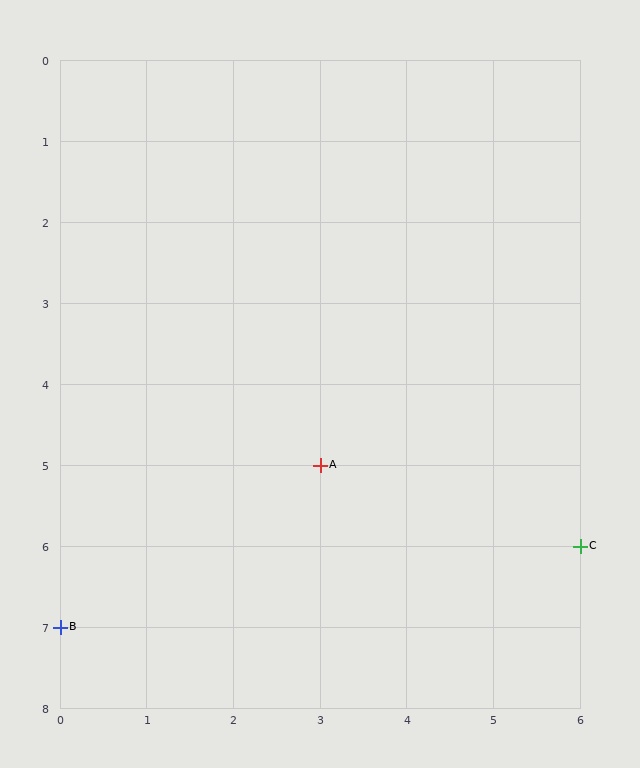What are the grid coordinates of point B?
Point B is at grid coordinates (0, 7).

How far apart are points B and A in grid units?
Points B and A are 3 columns and 2 rows apart (about 3.6 grid units diagonally).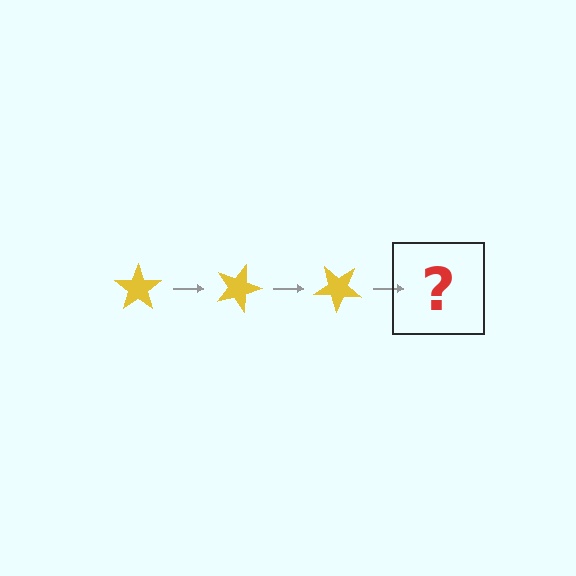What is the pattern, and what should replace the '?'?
The pattern is that the star rotates 20 degrees each step. The '?' should be a yellow star rotated 60 degrees.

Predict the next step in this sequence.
The next step is a yellow star rotated 60 degrees.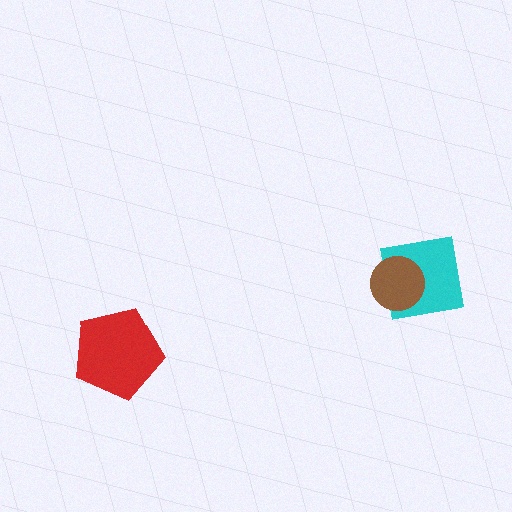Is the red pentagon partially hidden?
No, no other shape covers it.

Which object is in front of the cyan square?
The brown circle is in front of the cyan square.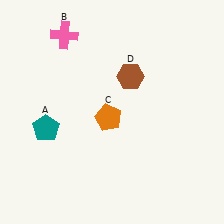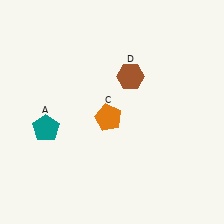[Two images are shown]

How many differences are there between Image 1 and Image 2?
There is 1 difference between the two images.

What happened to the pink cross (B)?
The pink cross (B) was removed in Image 2. It was in the top-left area of Image 1.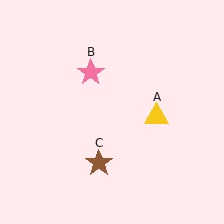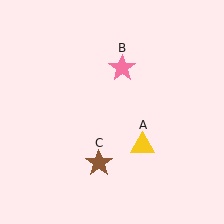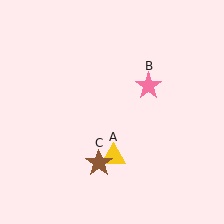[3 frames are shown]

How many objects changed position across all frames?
2 objects changed position: yellow triangle (object A), pink star (object B).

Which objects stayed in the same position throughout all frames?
Brown star (object C) remained stationary.